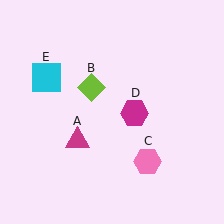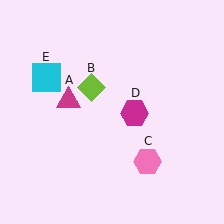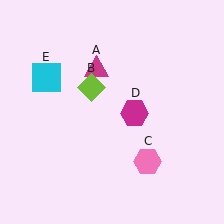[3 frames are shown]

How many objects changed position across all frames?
1 object changed position: magenta triangle (object A).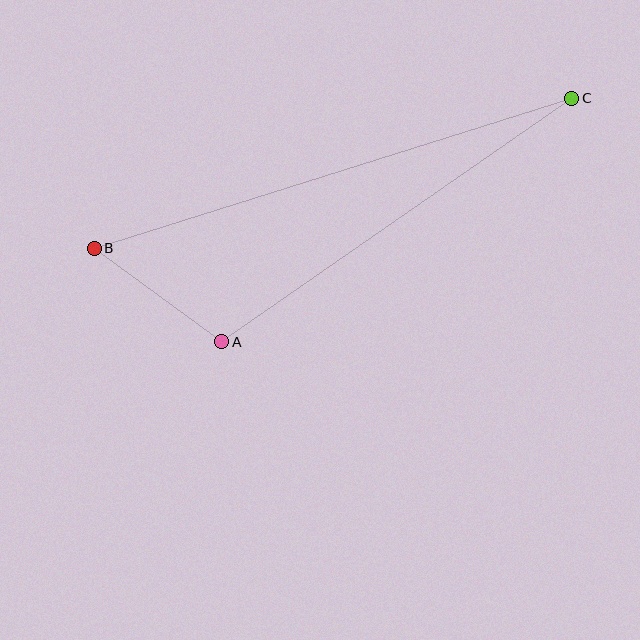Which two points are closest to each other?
Points A and B are closest to each other.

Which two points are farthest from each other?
Points B and C are farthest from each other.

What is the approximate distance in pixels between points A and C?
The distance between A and C is approximately 426 pixels.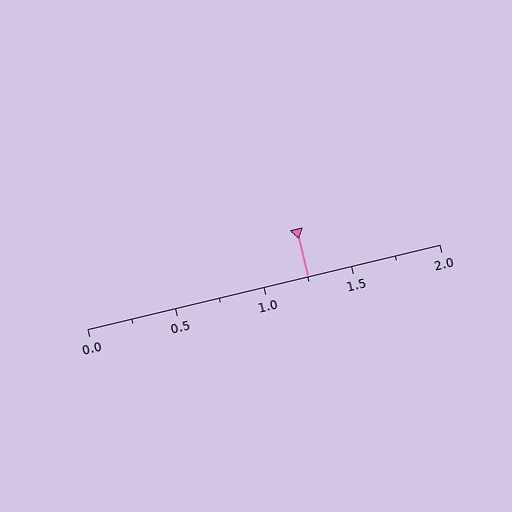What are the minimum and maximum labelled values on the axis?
The axis runs from 0.0 to 2.0.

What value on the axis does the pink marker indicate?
The marker indicates approximately 1.25.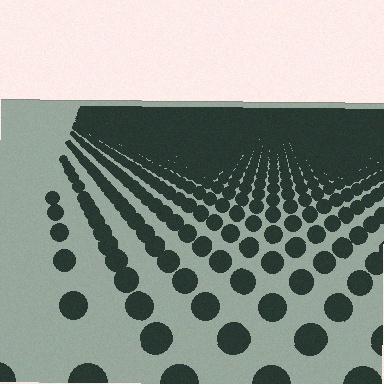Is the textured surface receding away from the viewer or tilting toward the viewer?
The surface is receding away from the viewer. Texture elements get smaller and denser toward the top.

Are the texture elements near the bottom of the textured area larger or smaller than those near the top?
Larger. Near the bottom, elements are closer to the viewer and appear at a bigger on-screen size.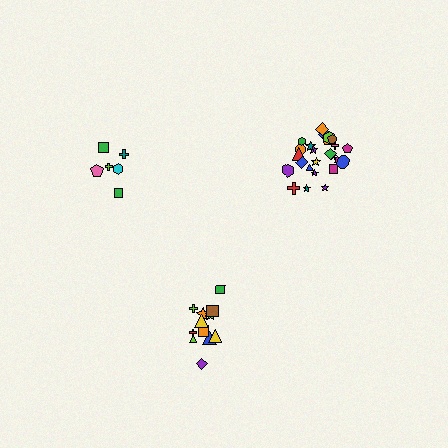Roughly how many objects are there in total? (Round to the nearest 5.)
Roughly 45 objects in total.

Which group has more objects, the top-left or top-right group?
The top-right group.